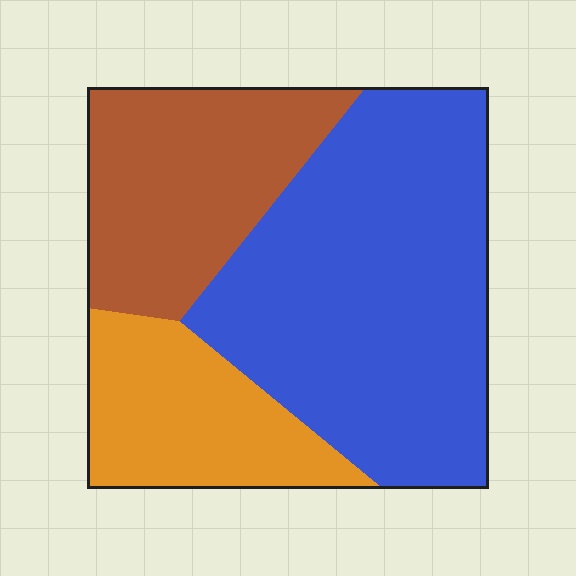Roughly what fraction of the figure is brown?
Brown takes up between a quarter and a half of the figure.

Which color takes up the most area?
Blue, at roughly 55%.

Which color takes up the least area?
Orange, at roughly 20%.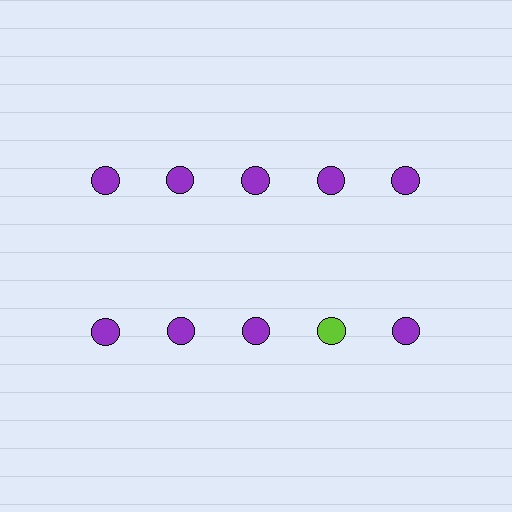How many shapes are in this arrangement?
There are 10 shapes arranged in a grid pattern.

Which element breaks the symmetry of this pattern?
The lime circle in the second row, second from right column breaks the symmetry. All other shapes are purple circles.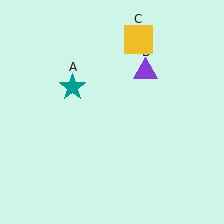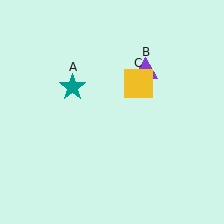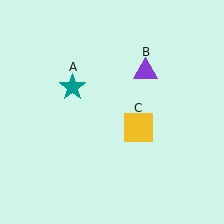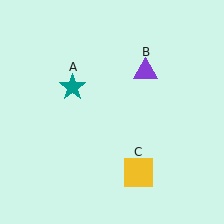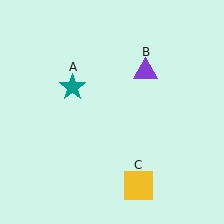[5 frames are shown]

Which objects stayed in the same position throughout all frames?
Teal star (object A) and purple triangle (object B) remained stationary.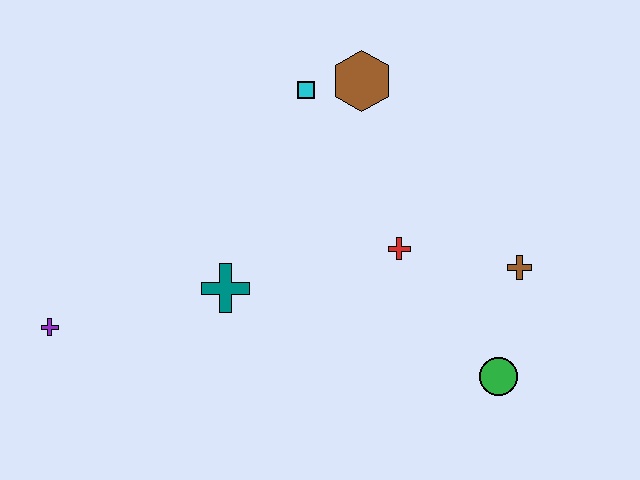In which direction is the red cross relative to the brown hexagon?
The red cross is below the brown hexagon.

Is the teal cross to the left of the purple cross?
No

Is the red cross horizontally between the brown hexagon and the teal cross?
No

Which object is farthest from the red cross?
The purple cross is farthest from the red cross.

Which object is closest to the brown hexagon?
The cyan square is closest to the brown hexagon.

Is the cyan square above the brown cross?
Yes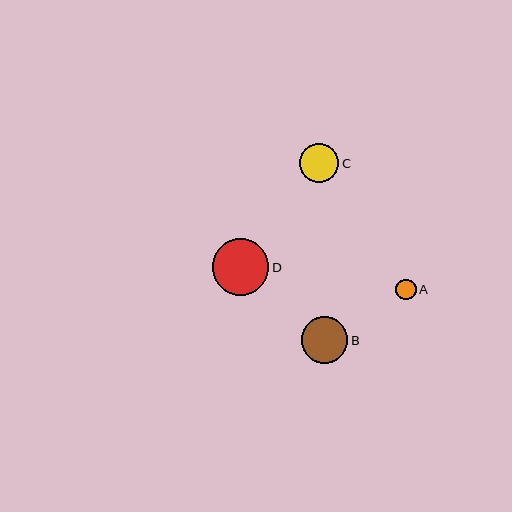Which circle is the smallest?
Circle A is the smallest with a size of approximately 20 pixels.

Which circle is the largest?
Circle D is the largest with a size of approximately 57 pixels.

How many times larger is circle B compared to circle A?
Circle B is approximately 2.3 times the size of circle A.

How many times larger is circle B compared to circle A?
Circle B is approximately 2.3 times the size of circle A.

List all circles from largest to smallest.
From largest to smallest: D, B, C, A.